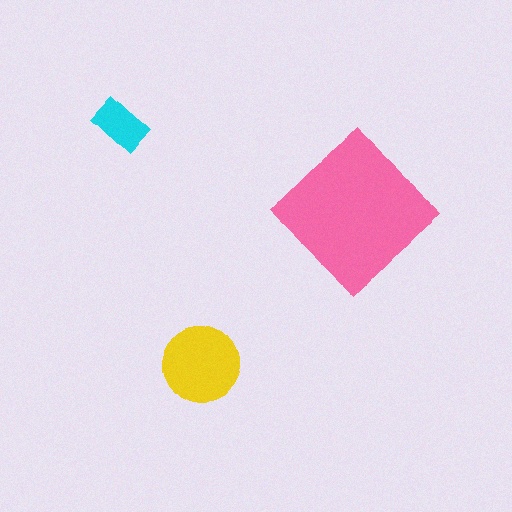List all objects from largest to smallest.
The pink diamond, the yellow circle, the cyan rectangle.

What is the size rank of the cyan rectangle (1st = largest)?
3rd.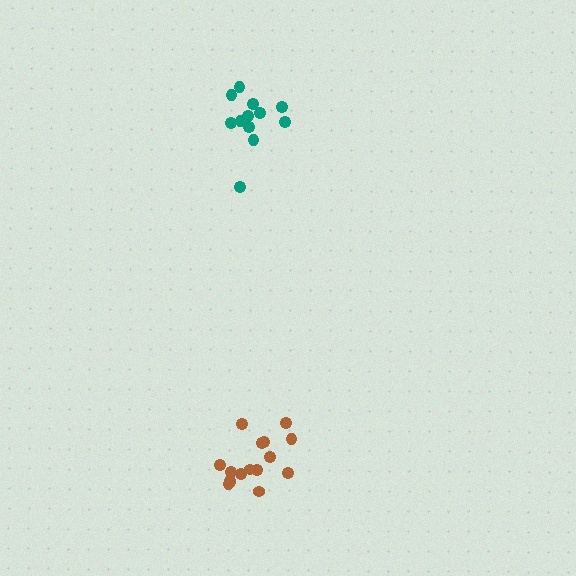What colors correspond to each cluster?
The clusters are colored: brown, teal.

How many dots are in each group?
Group 1: 16 dots, Group 2: 12 dots (28 total).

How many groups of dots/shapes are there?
There are 2 groups.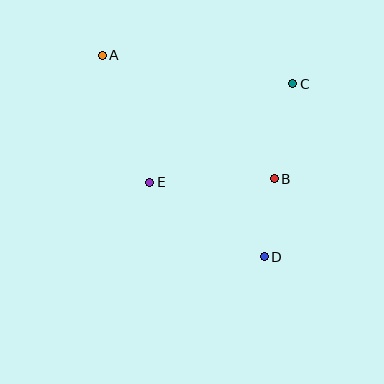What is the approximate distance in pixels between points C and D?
The distance between C and D is approximately 175 pixels.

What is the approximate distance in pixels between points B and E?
The distance between B and E is approximately 125 pixels.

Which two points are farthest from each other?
Points A and D are farthest from each other.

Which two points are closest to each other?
Points B and D are closest to each other.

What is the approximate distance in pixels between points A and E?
The distance between A and E is approximately 136 pixels.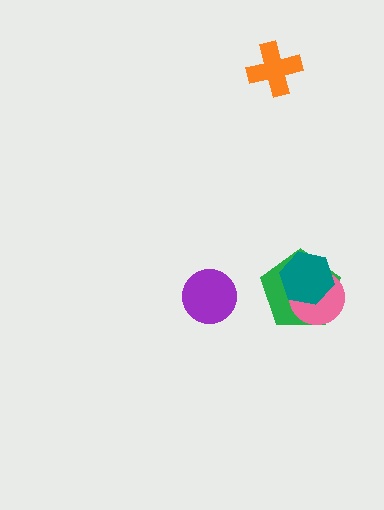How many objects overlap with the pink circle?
2 objects overlap with the pink circle.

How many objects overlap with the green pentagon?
2 objects overlap with the green pentagon.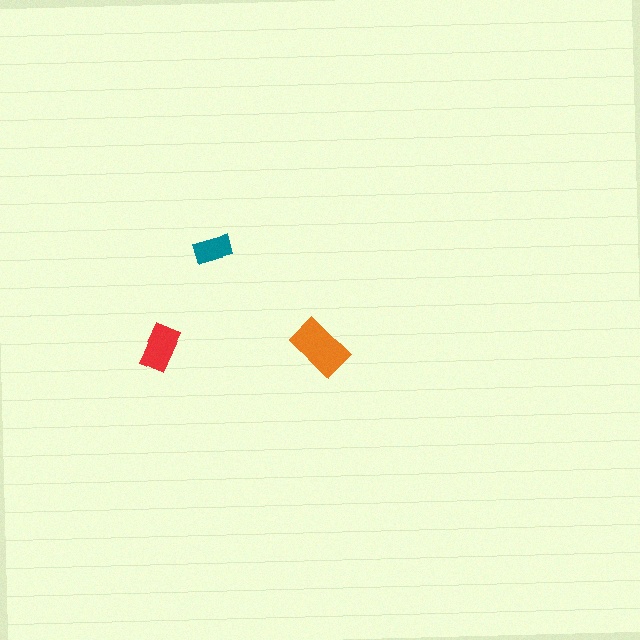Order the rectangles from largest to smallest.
the orange one, the red one, the teal one.